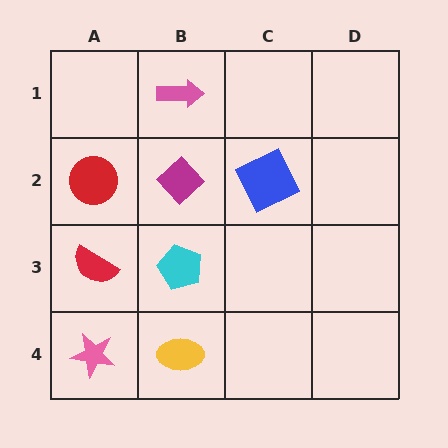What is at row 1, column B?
A pink arrow.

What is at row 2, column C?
A blue square.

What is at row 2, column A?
A red circle.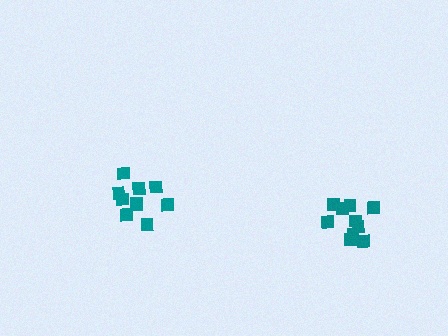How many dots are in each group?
Group 1: 10 dots, Group 2: 10 dots (20 total).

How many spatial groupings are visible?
There are 2 spatial groupings.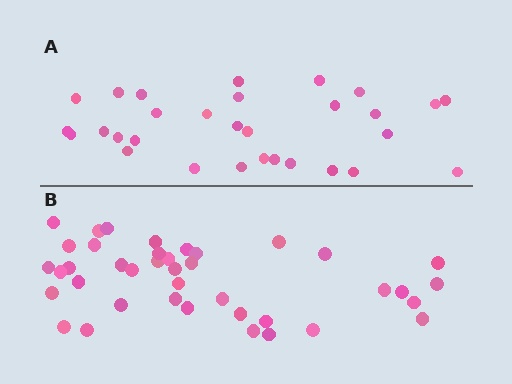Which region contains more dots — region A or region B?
Region B (the bottom region) has more dots.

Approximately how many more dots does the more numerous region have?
Region B has roughly 10 or so more dots than region A.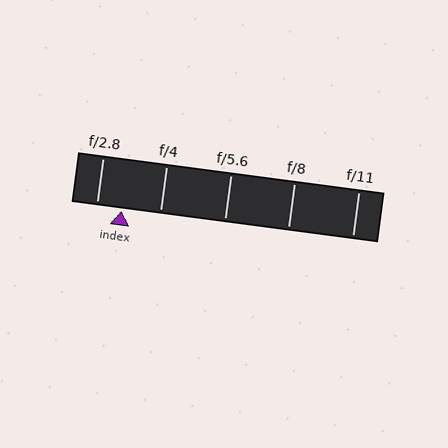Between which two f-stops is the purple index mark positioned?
The index mark is between f/2.8 and f/4.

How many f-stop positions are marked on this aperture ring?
There are 5 f-stop positions marked.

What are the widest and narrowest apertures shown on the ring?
The widest aperture shown is f/2.8 and the narrowest is f/11.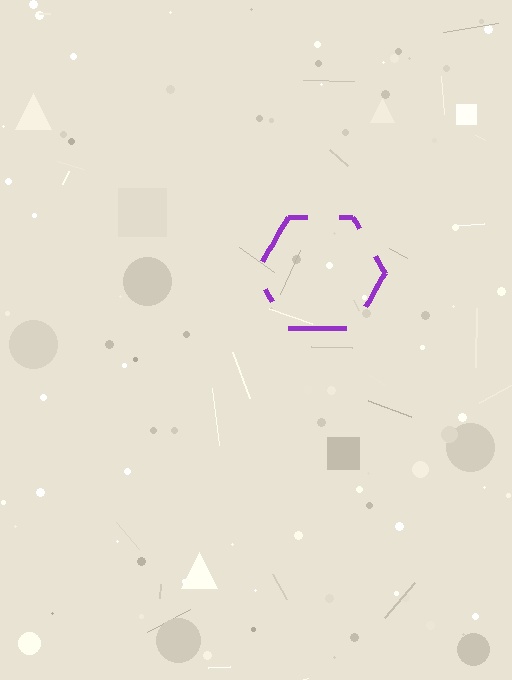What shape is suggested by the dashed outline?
The dashed outline suggests a hexagon.